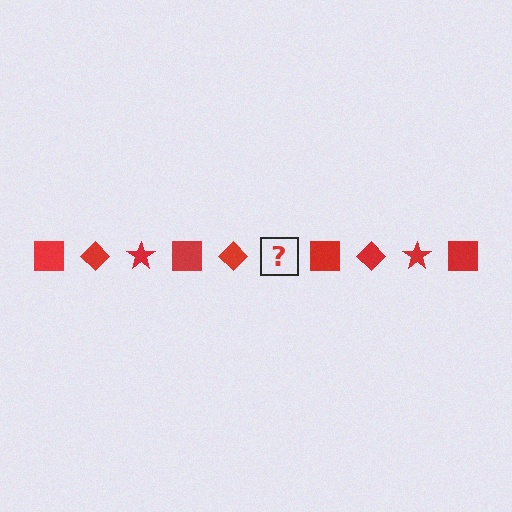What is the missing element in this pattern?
The missing element is a red star.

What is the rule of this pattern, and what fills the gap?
The rule is that the pattern cycles through square, diamond, star shapes in red. The gap should be filled with a red star.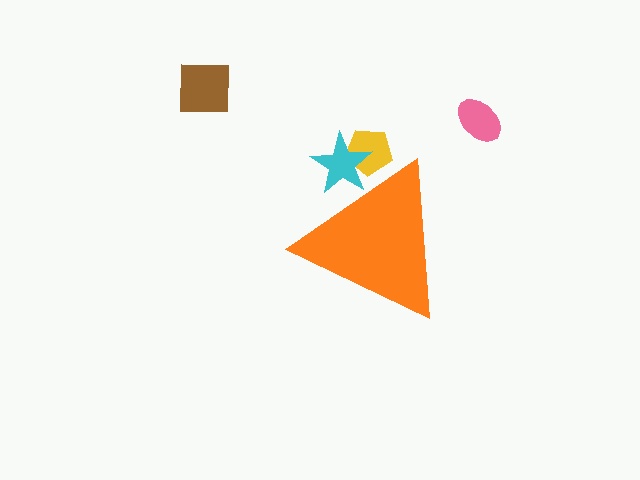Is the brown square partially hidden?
No, the brown square is fully visible.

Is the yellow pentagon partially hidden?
Yes, the yellow pentagon is partially hidden behind the orange triangle.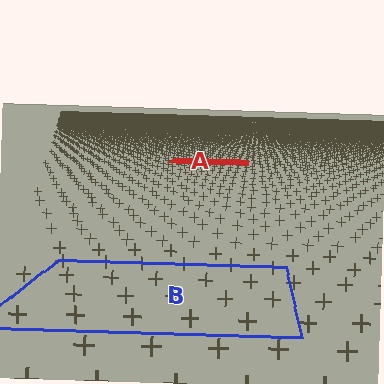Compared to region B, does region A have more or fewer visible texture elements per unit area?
Region A has more texture elements per unit area — they are packed more densely because it is farther away.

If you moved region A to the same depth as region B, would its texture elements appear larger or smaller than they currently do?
They would appear larger. At a closer depth, the same texture elements are projected at a bigger on-screen size.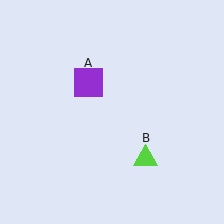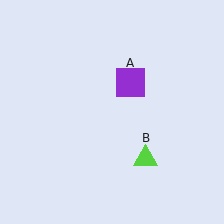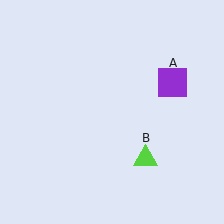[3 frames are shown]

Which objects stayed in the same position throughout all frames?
Lime triangle (object B) remained stationary.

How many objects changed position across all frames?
1 object changed position: purple square (object A).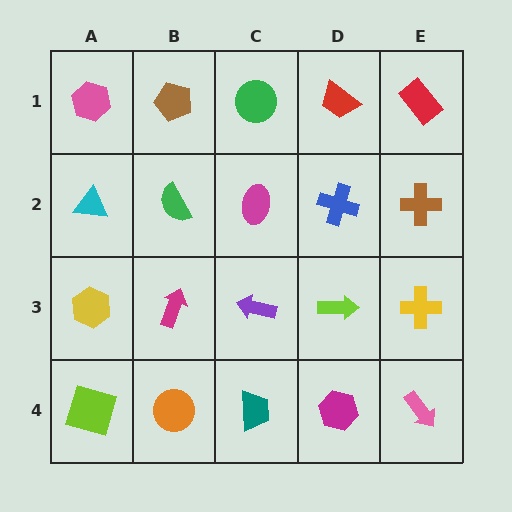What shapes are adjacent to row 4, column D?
A lime arrow (row 3, column D), a teal trapezoid (row 4, column C), a pink arrow (row 4, column E).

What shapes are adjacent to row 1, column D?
A blue cross (row 2, column D), a green circle (row 1, column C), a red rectangle (row 1, column E).